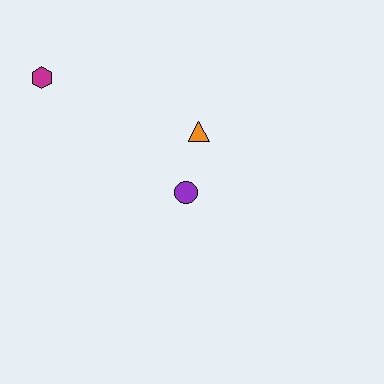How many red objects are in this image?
There are no red objects.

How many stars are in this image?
There are no stars.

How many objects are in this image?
There are 3 objects.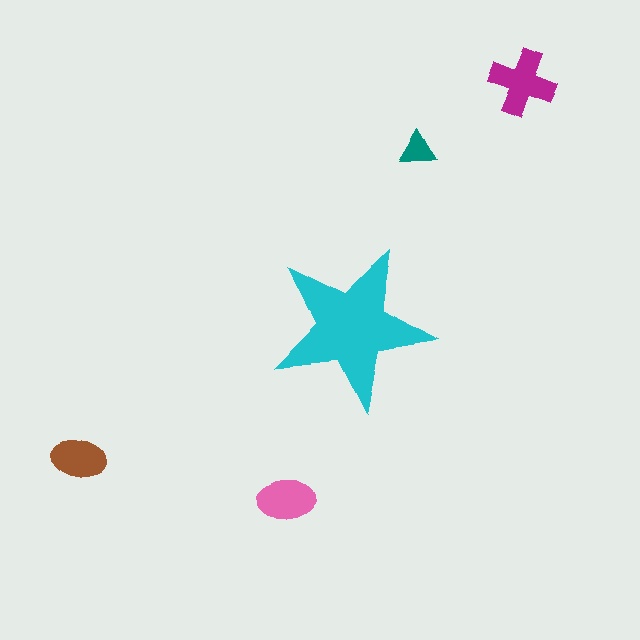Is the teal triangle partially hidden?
No, the teal triangle is fully visible.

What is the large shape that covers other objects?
A cyan star.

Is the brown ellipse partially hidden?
No, the brown ellipse is fully visible.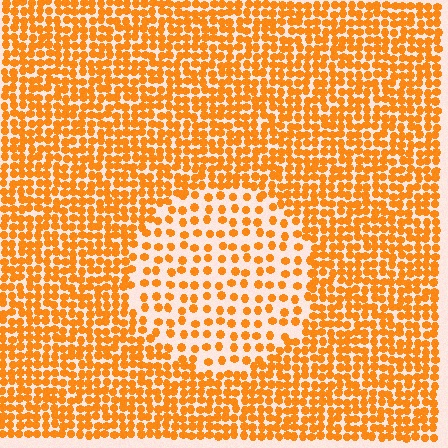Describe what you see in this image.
The image contains small orange elements arranged at two different densities. A circle-shaped region is visible where the elements are less densely packed than the surrounding area.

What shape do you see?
I see a circle.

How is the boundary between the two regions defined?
The boundary is defined by a change in element density (approximately 2.2x ratio). All elements are the same color, size, and shape.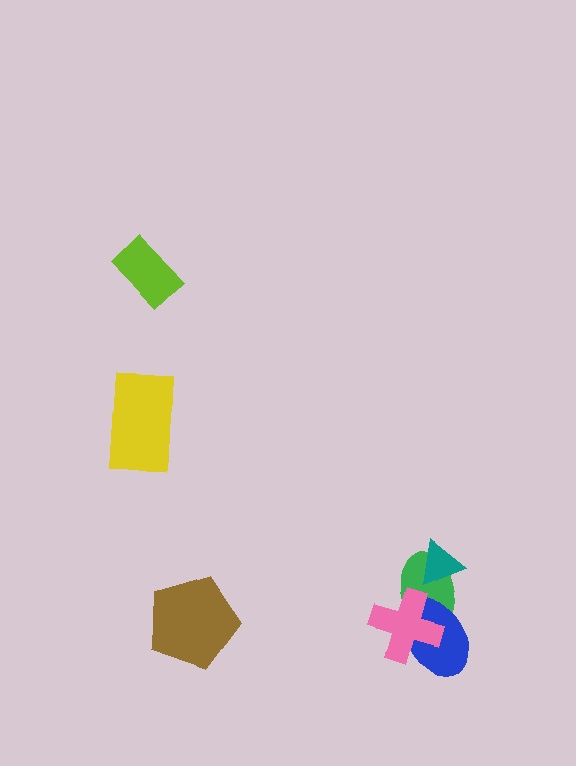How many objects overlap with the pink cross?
2 objects overlap with the pink cross.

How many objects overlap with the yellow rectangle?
0 objects overlap with the yellow rectangle.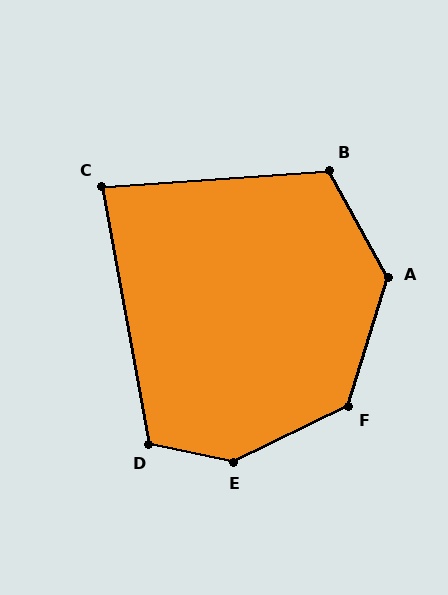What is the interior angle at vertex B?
Approximately 115 degrees (obtuse).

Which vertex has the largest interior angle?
E, at approximately 142 degrees.